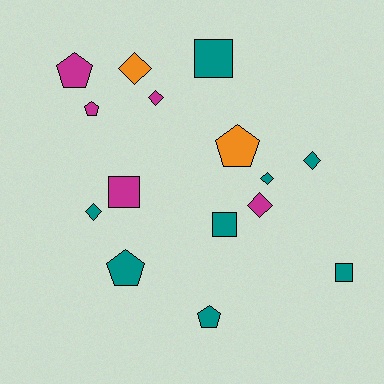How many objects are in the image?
There are 15 objects.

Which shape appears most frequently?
Diamond, with 6 objects.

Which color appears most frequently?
Teal, with 8 objects.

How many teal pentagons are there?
There are 2 teal pentagons.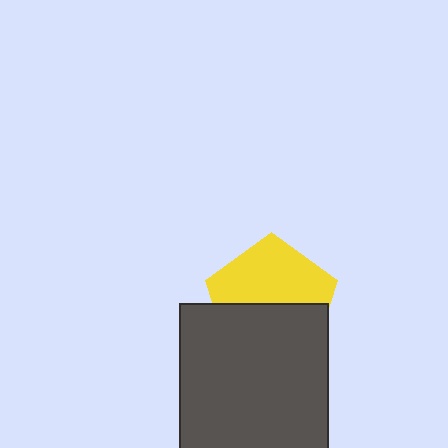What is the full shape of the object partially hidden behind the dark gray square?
The partially hidden object is a yellow pentagon.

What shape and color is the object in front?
The object in front is a dark gray square.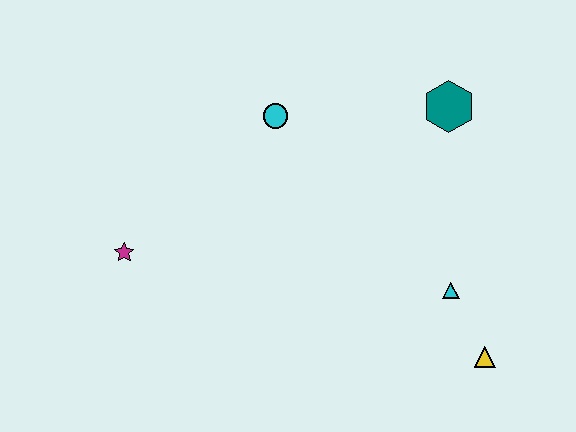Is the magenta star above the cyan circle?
No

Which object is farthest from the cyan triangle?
The magenta star is farthest from the cyan triangle.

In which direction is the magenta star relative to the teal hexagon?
The magenta star is to the left of the teal hexagon.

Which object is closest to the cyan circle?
The teal hexagon is closest to the cyan circle.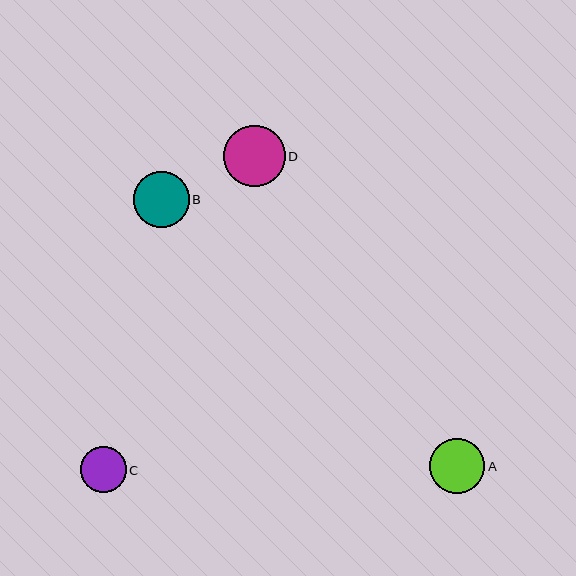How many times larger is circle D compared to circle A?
Circle D is approximately 1.1 times the size of circle A.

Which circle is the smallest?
Circle C is the smallest with a size of approximately 45 pixels.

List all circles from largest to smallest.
From largest to smallest: D, B, A, C.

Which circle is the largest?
Circle D is the largest with a size of approximately 62 pixels.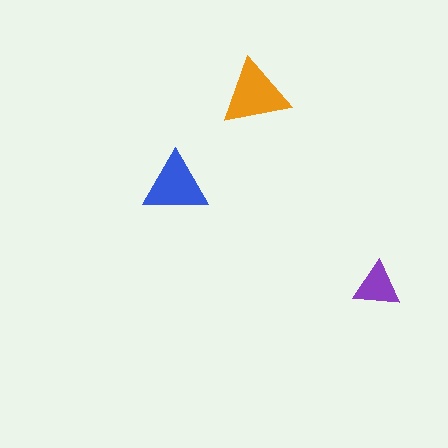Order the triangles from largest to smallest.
the orange one, the blue one, the purple one.